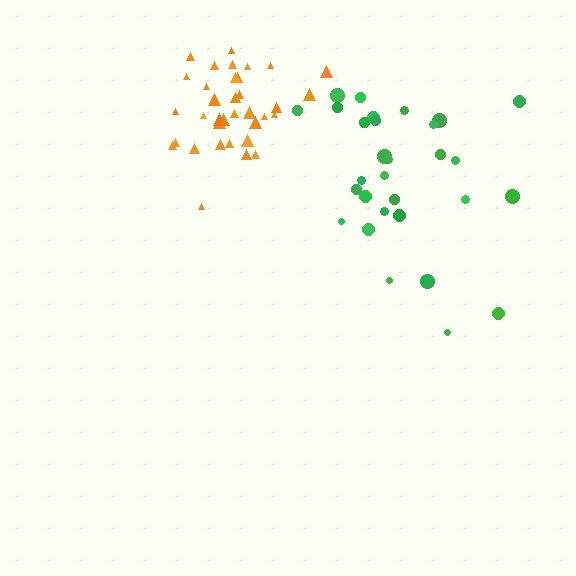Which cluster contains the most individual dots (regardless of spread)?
Orange (35).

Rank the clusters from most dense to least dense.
orange, green.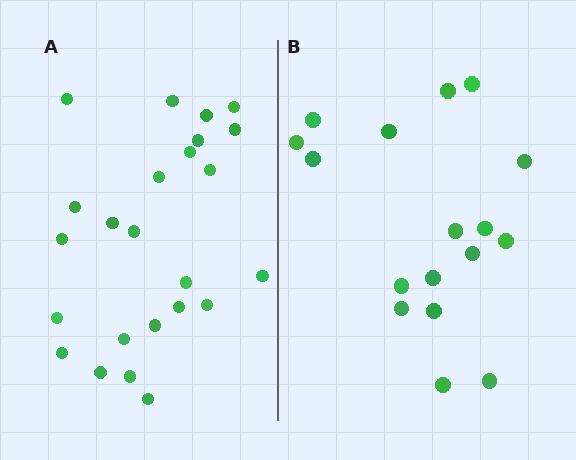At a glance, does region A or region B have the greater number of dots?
Region A (the left region) has more dots.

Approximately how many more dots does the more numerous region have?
Region A has roughly 8 or so more dots than region B.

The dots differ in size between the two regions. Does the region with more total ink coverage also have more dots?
No. Region B has more total ink coverage because its dots are larger, but region A actually contains more individual dots. Total area can be misleading — the number of items is what matters here.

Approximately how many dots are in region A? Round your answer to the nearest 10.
About 20 dots. (The exact count is 24, which rounds to 20.)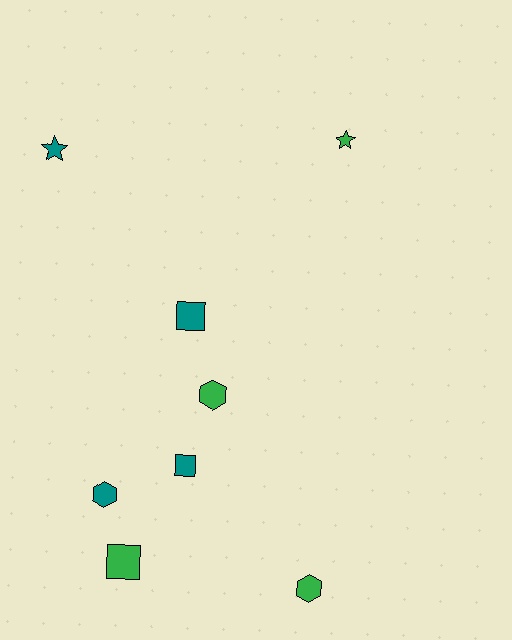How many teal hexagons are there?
There is 1 teal hexagon.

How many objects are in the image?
There are 8 objects.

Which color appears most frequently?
Teal, with 4 objects.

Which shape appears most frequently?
Hexagon, with 3 objects.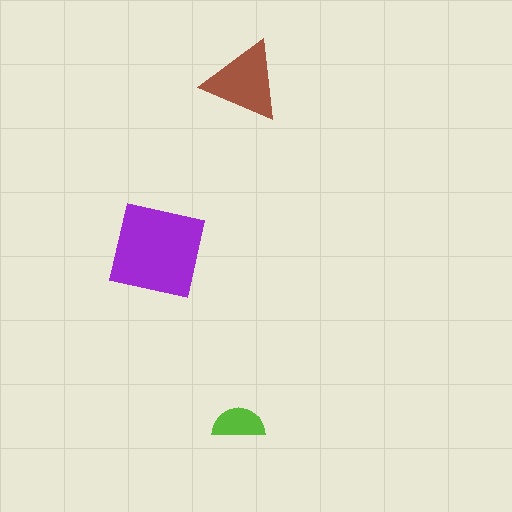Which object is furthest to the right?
The brown triangle is rightmost.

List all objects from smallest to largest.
The lime semicircle, the brown triangle, the purple square.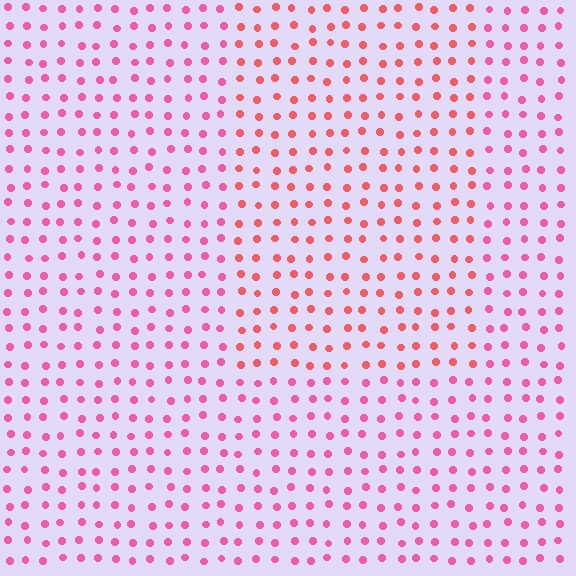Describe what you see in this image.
The image is filled with small pink elements in a uniform arrangement. A rectangle-shaped region is visible where the elements are tinted to a slightly different hue, forming a subtle color boundary.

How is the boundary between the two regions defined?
The boundary is defined purely by a slight shift in hue (about 25 degrees). Spacing, size, and orientation are identical on both sides.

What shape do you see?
I see a rectangle.